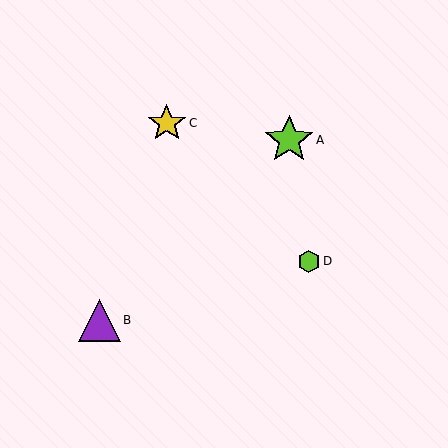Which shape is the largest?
The lime star (labeled A) is the largest.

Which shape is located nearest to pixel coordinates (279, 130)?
The lime star (labeled A) at (289, 140) is nearest to that location.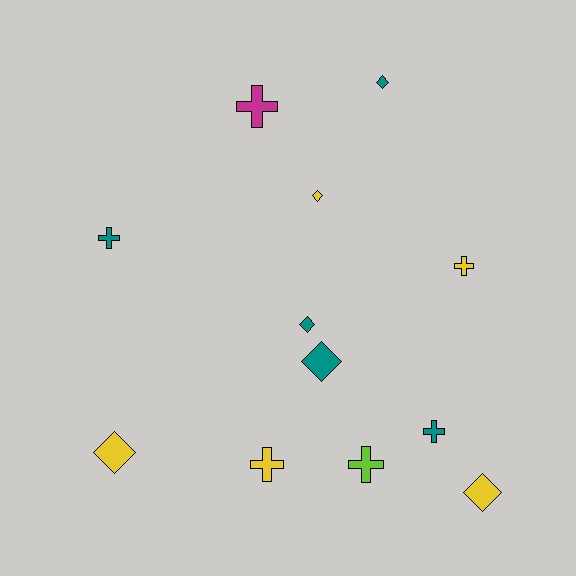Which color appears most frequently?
Yellow, with 5 objects.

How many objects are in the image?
There are 12 objects.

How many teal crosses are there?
There are 2 teal crosses.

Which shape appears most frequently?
Diamond, with 6 objects.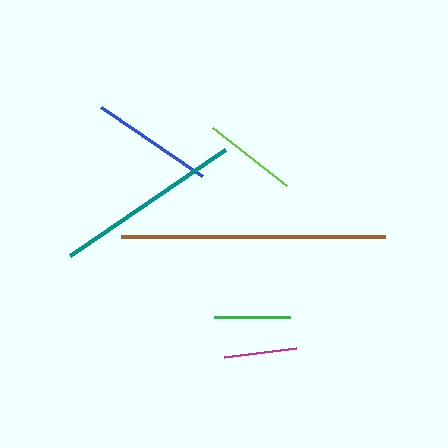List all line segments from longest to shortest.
From longest to shortest: brown, teal, blue, lime, green, magenta.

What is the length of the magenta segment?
The magenta segment is approximately 73 pixels long.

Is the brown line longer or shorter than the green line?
The brown line is longer than the green line.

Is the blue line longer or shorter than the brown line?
The brown line is longer than the blue line.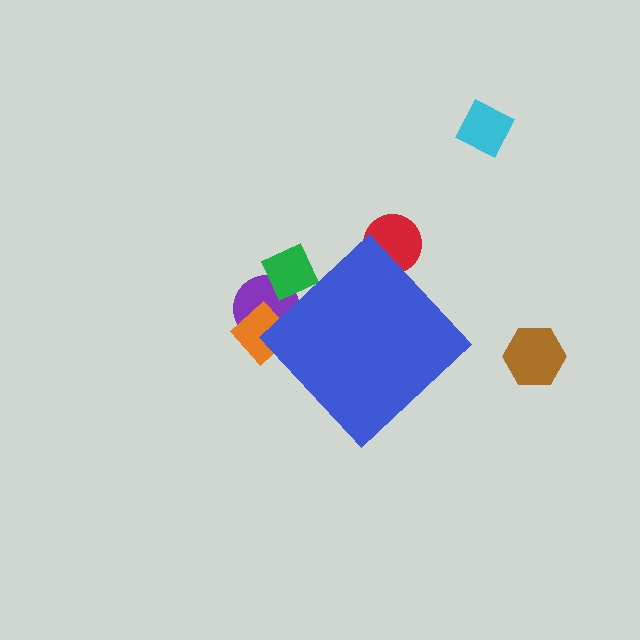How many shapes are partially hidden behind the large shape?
4 shapes are partially hidden.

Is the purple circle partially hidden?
Yes, the purple circle is partially hidden behind the blue diamond.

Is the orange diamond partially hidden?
Yes, the orange diamond is partially hidden behind the blue diamond.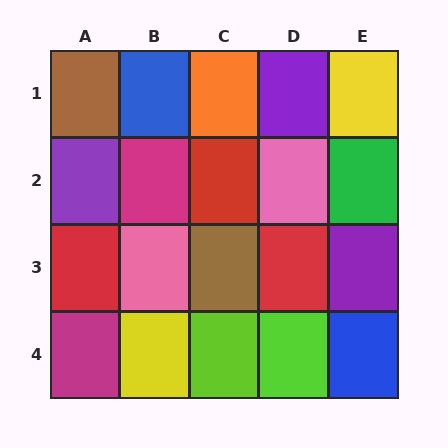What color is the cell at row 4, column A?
Magenta.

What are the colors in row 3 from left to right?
Red, pink, brown, red, purple.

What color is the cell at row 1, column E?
Yellow.